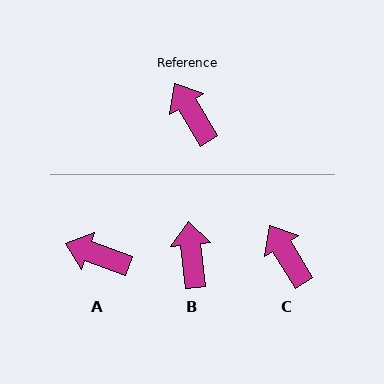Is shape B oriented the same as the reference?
No, it is off by about 25 degrees.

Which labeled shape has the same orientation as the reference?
C.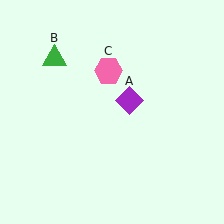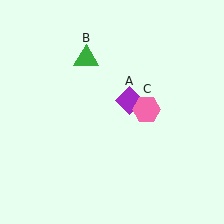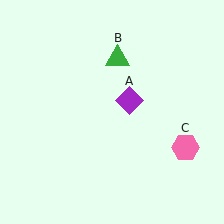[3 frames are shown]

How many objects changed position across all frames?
2 objects changed position: green triangle (object B), pink hexagon (object C).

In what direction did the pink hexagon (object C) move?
The pink hexagon (object C) moved down and to the right.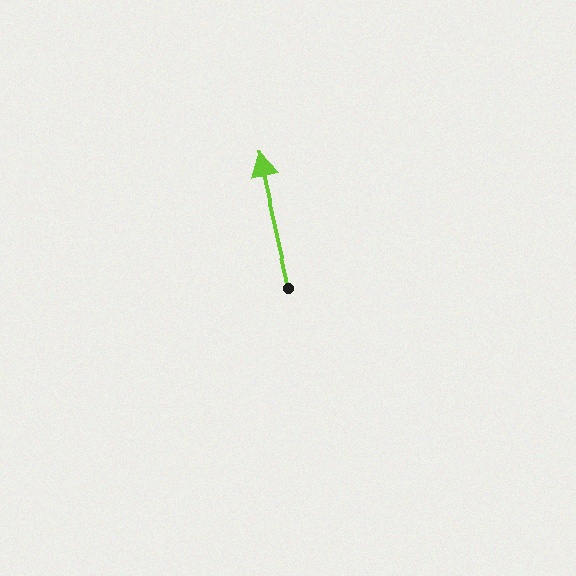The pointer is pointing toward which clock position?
Roughly 12 o'clock.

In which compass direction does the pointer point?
North.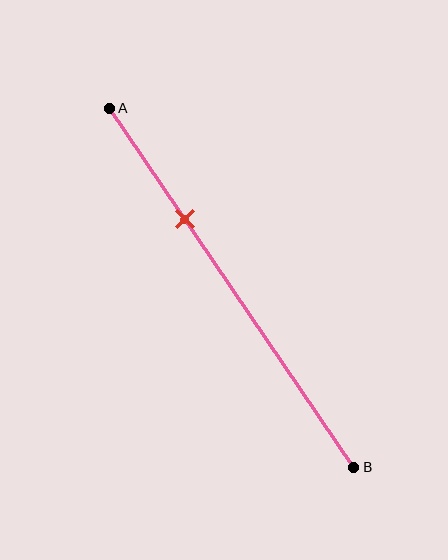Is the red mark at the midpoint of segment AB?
No, the mark is at about 30% from A, not at the 50% midpoint.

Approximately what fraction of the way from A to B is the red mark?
The red mark is approximately 30% of the way from A to B.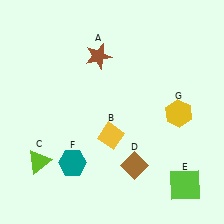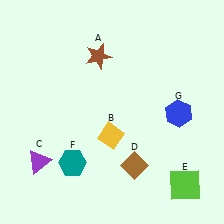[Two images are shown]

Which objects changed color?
C changed from lime to purple. G changed from yellow to blue.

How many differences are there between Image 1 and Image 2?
There are 2 differences between the two images.